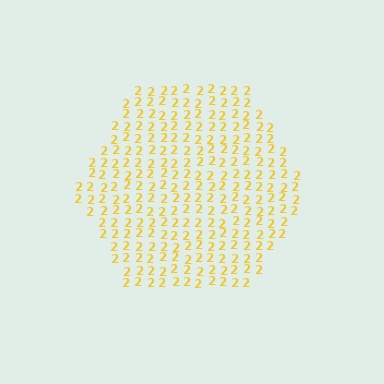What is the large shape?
The large shape is a hexagon.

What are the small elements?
The small elements are digit 2's.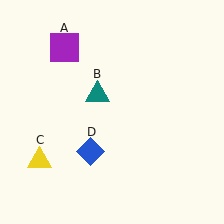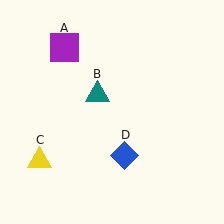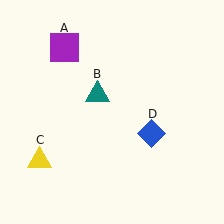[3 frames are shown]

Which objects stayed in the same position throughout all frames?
Purple square (object A) and teal triangle (object B) and yellow triangle (object C) remained stationary.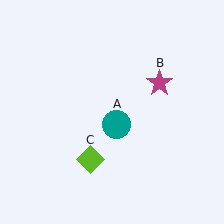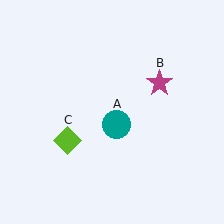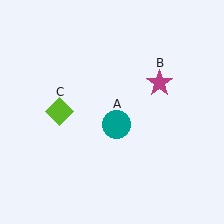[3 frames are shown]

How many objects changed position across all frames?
1 object changed position: lime diamond (object C).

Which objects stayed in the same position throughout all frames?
Teal circle (object A) and magenta star (object B) remained stationary.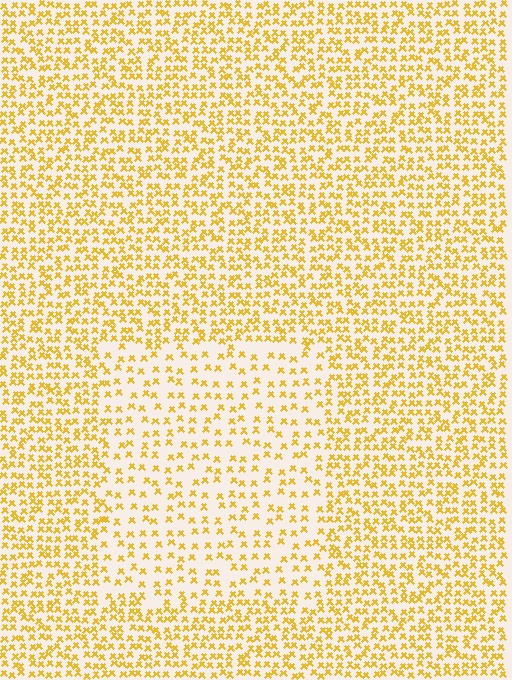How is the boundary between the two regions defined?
The boundary is defined by a change in element density (approximately 1.9x ratio). All elements are the same color, size, and shape.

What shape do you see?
I see a rectangle.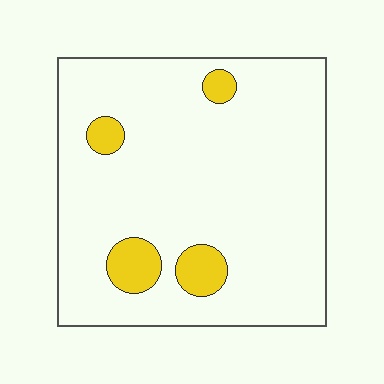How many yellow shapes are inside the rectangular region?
4.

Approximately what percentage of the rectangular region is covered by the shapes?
Approximately 10%.